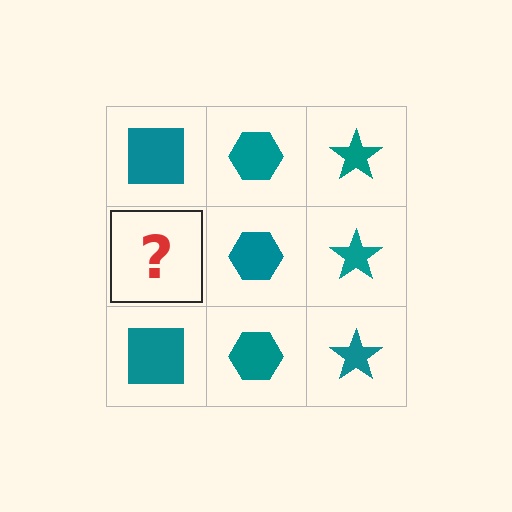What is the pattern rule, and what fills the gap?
The rule is that each column has a consistent shape. The gap should be filled with a teal square.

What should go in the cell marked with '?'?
The missing cell should contain a teal square.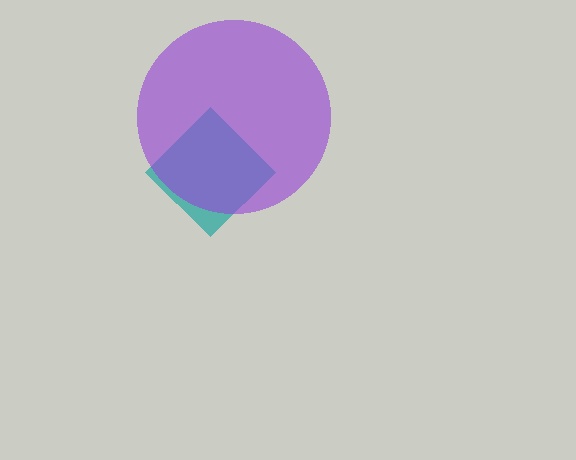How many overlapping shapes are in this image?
There are 2 overlapping shapes in the image.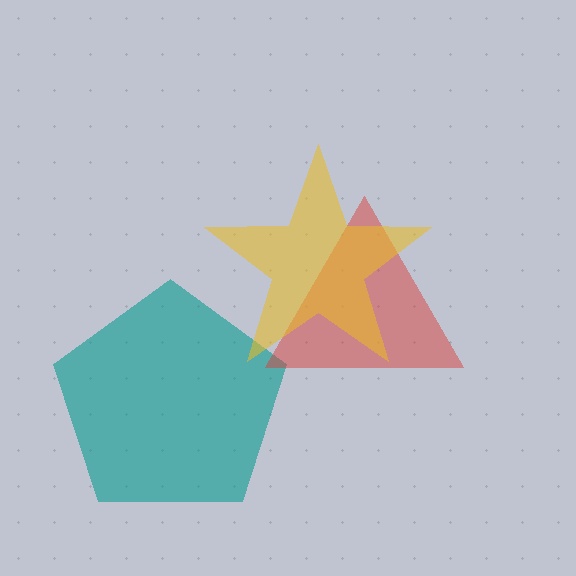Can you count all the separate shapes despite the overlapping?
Yes, there are 3 separate shapes.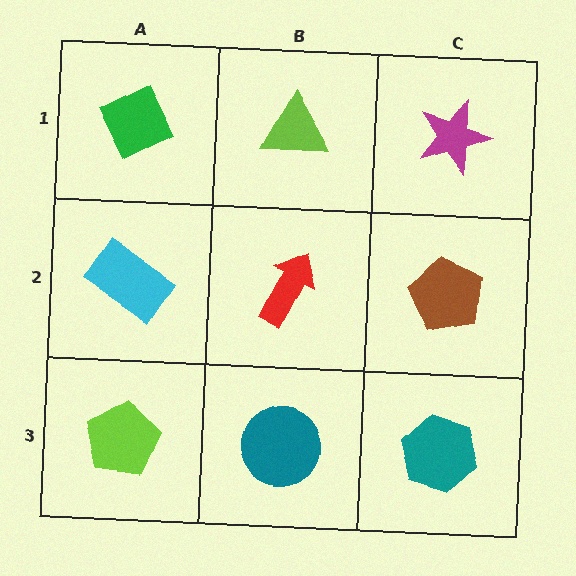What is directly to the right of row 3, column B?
A teal hexagon.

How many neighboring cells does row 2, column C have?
3.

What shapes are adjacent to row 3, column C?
A brown pentagon (row 2, column C), a teal circle (row 3, column B).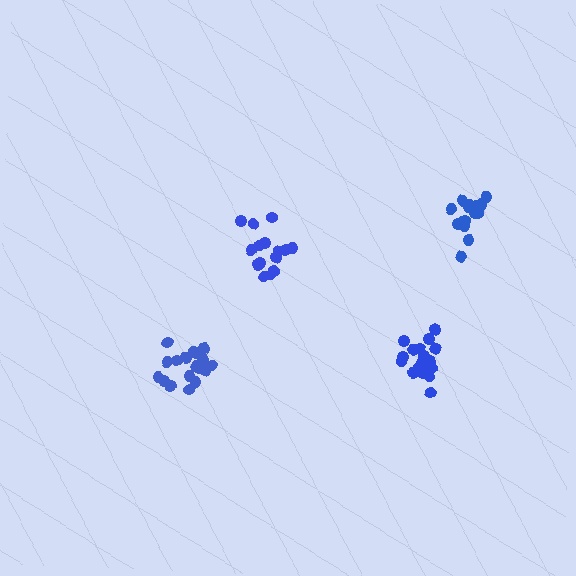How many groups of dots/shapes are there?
There are 4 groups.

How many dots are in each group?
Group 1: 20 dots, Group 2: 20 dots, Group 3: 15 dots, Group 4: 15 dots (70 total).